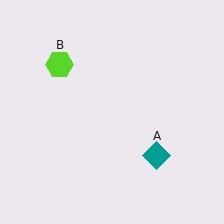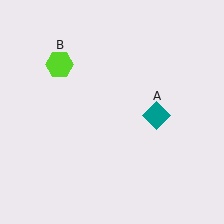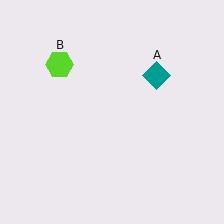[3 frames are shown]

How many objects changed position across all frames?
1 object changed position: teal diamond (object A).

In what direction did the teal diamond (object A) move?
The teal diamond (object A) moved up.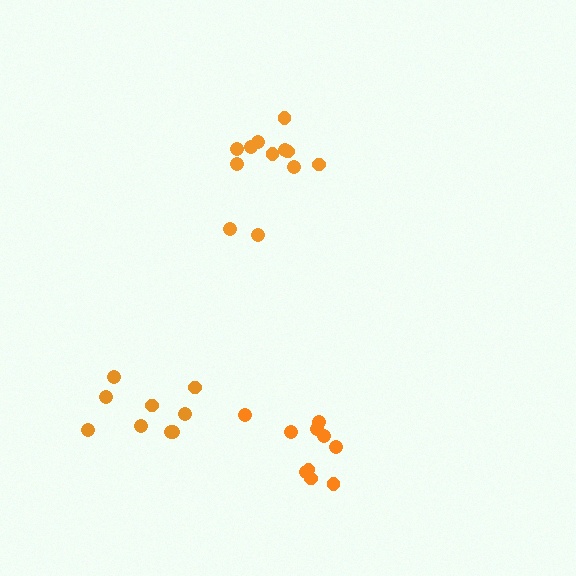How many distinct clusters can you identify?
There are 3 distinct clusters.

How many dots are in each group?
Group 1: 12 dots, Group 2: 10 dots, Group 3: 9 dots (31 total).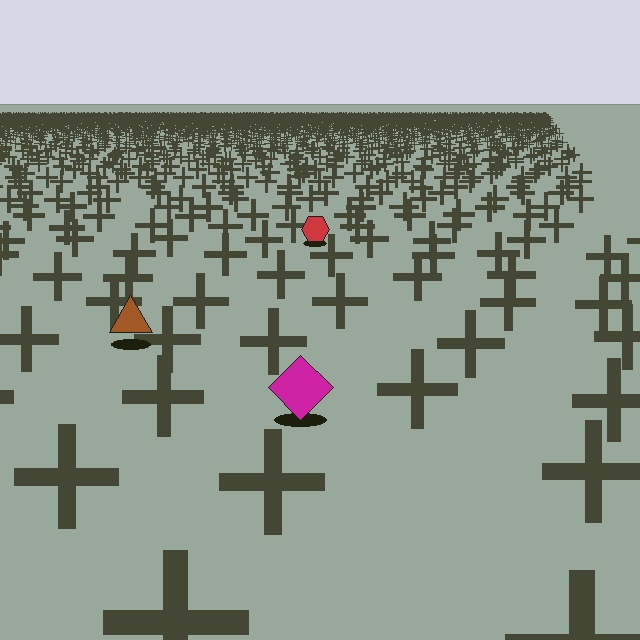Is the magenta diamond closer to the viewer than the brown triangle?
Yes. The magenta diamond is closer — you can tell from the texture gradient: the ground texture is coarser near it.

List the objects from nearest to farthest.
From nearest to farthest: the magenta diamond, the brown triangle, the red hexagon.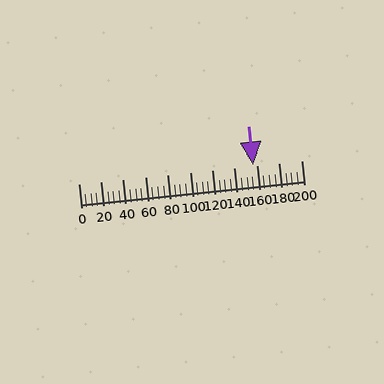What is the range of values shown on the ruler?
The ruler shows values from 0 to 200.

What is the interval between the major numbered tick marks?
The major tick marks are spaced 20 units apart.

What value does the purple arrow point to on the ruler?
The purple arrow points to approximately 157.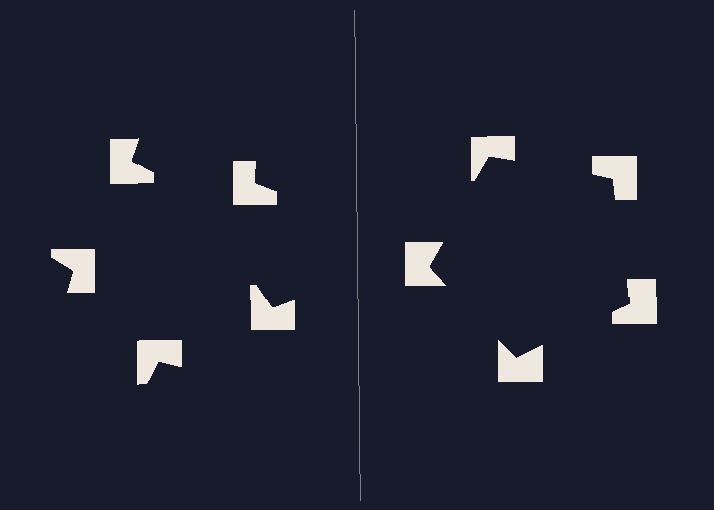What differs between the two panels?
The notched squares are positioned identically on both sides; only the wedge orientations differ. On the right they align to a pentagon; on the left they are misaligned.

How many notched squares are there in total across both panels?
10 — 5 on each side.